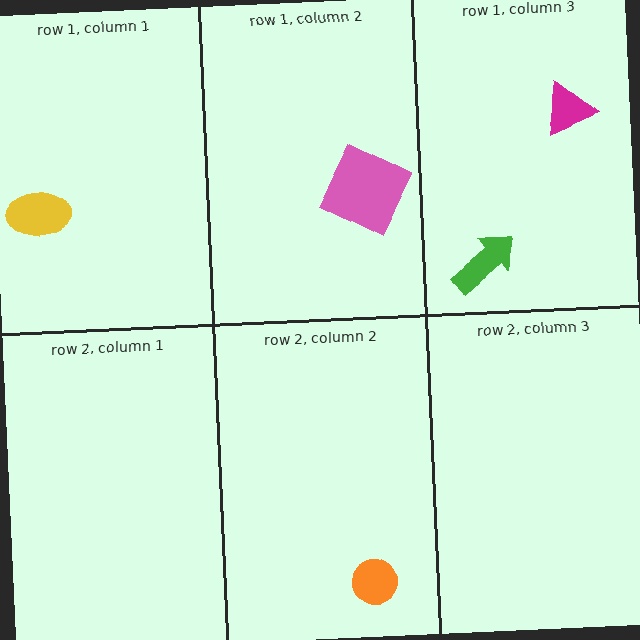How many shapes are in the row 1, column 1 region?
1.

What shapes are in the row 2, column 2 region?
The orange circle.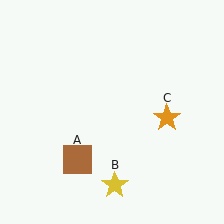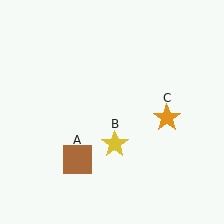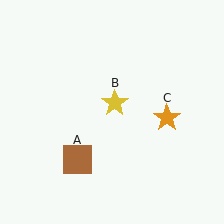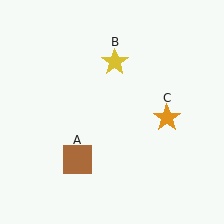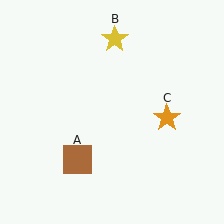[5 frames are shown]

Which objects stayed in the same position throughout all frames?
Brown square (object A) and orange star (object C) remained stationary.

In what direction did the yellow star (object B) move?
The yellow star (object B) moved up.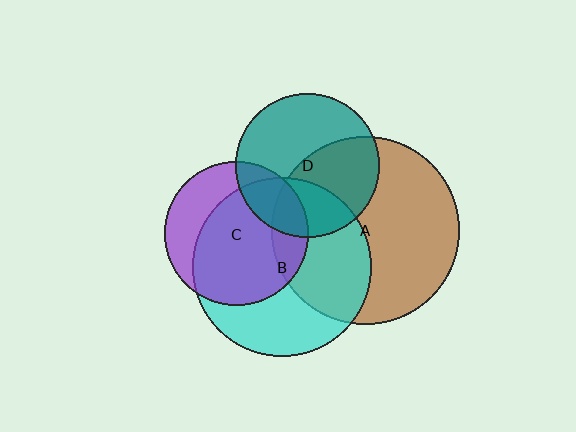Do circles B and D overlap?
Yes.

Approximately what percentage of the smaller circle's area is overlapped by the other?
Approximately 30%.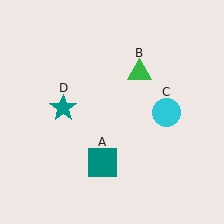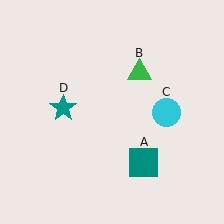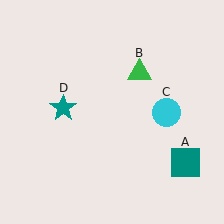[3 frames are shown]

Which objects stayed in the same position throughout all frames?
Green triangle (object B) and cyan circle (object C) and teal star (object D) remained stationary.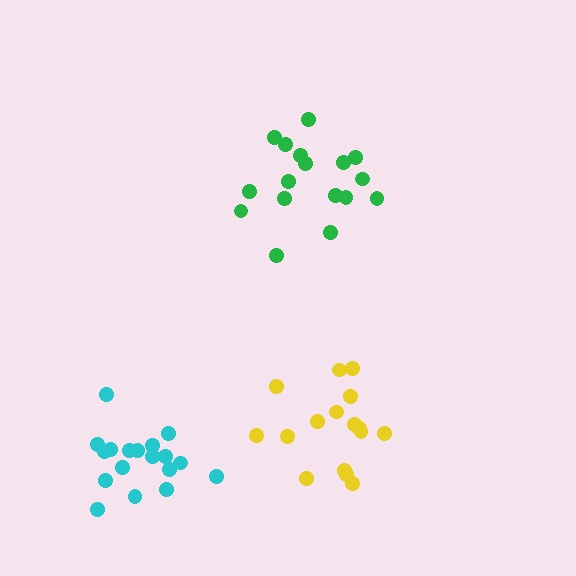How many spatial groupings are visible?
There are 3 spatial groupings.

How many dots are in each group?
Group 1: 17 dots, Group 2: 16 dots, Group 3: 18 dots (51 total).